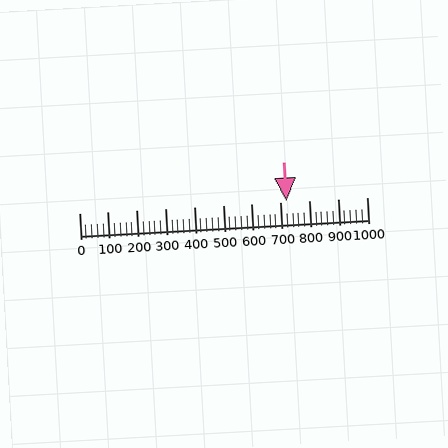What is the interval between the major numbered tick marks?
The major tick marks are spaced 100 units apart.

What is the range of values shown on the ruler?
The ruler shows values from 0 to 1000.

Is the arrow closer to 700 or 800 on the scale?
The arrow is closer to 700.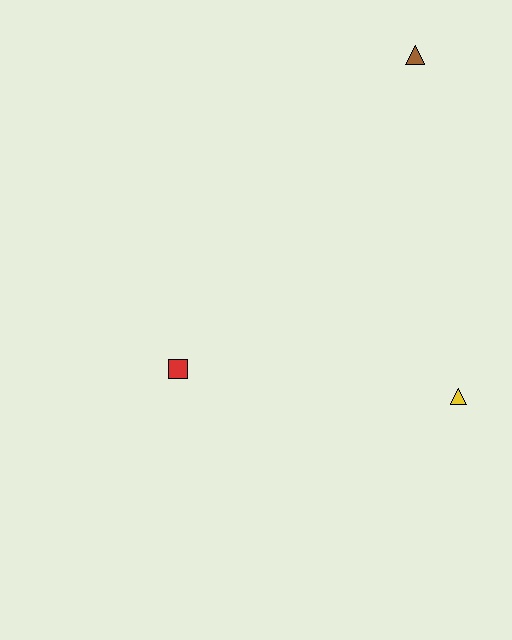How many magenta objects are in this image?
There are no magenta objects.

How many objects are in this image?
There are 3 objects.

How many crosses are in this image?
There are no crosses.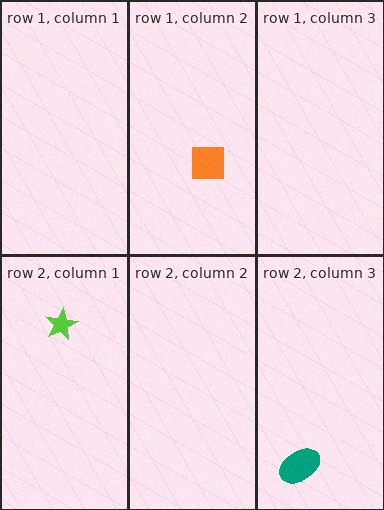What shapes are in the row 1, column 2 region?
The orange square.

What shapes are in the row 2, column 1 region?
The lime star.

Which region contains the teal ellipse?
The row 2, column 3 region.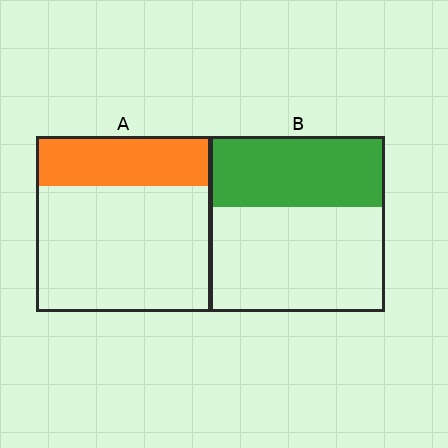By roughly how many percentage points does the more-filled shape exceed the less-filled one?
By roughly 10 percentage points (B over A).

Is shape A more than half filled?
No.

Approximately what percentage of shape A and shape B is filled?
A is approximately 30% and B is approximately 40%.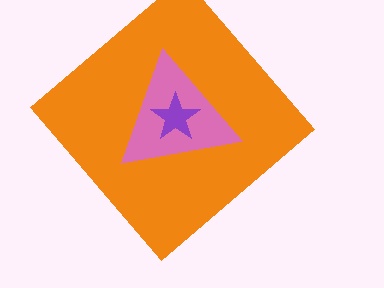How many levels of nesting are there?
3.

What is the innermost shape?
The purple star.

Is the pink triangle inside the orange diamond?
Yes.